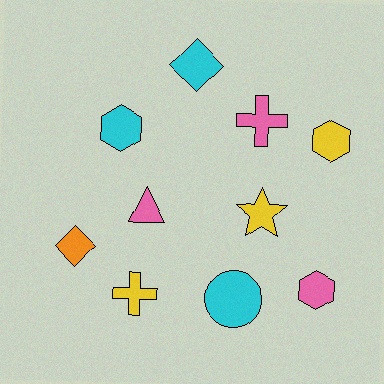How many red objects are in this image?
There are no red objects.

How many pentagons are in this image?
There are no pentagons.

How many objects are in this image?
There are 10 objects.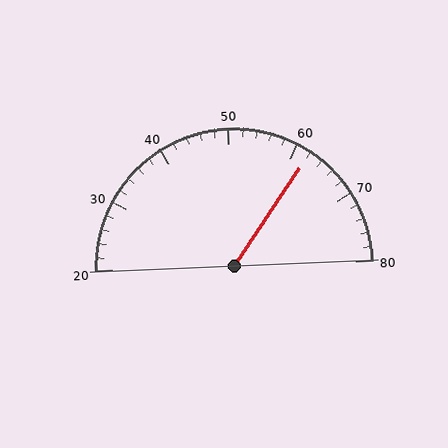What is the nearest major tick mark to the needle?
The nearest major tick mark is 60.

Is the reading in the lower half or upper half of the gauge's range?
The reading is in the upper half of the range (20 to 80).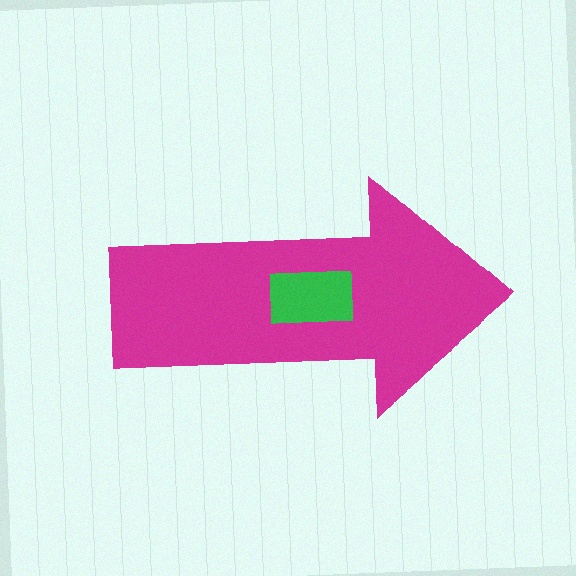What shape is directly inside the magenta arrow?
The green rectangle.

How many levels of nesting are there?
2.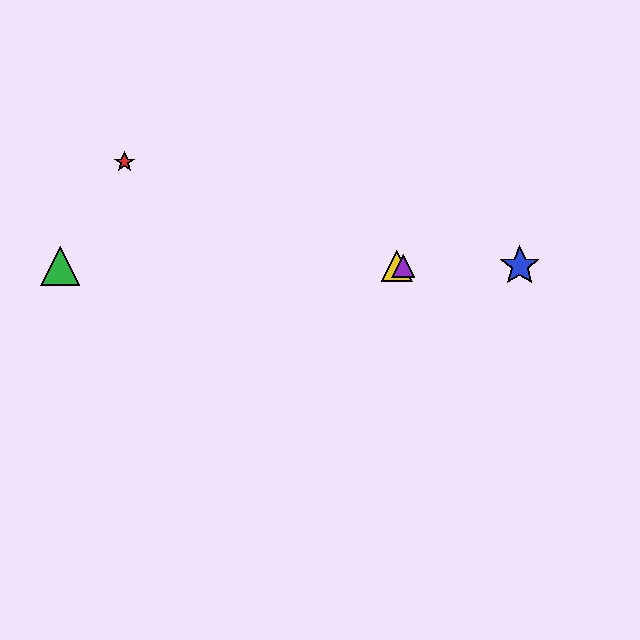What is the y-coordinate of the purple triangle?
The purple triangle is at y≈266.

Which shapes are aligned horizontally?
The blue star, the green triangle, the yellow triangle, the purple triangle are aligned horizontally.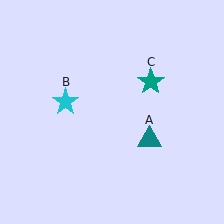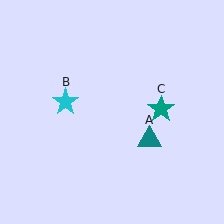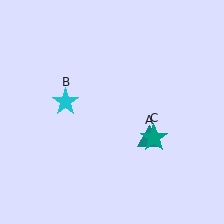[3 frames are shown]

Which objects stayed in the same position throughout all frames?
Teal triangle (object A) and cyan star (object B) remained stationary.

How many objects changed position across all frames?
1 object changed position: teal star (object C).